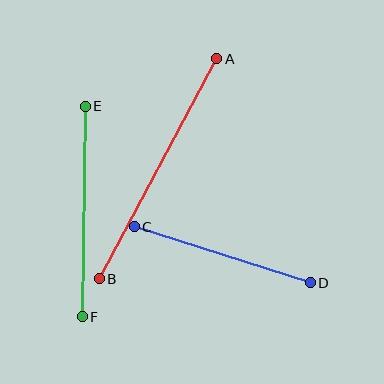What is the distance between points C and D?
The distance is approximately 185 pixels.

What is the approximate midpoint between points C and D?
The midpoint is at approximately (222, 255) pixels.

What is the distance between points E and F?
The distance is approximately 210 pixels.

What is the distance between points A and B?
The distance is approximately 250 pixels.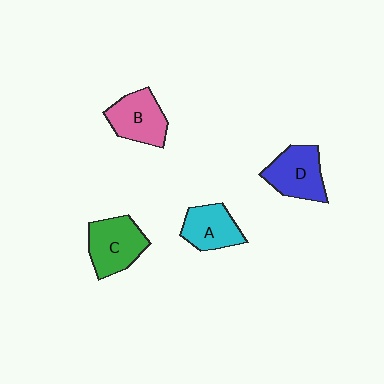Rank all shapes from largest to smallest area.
From largest to smallest: C (green), D (blue), B (pink), A (cyan).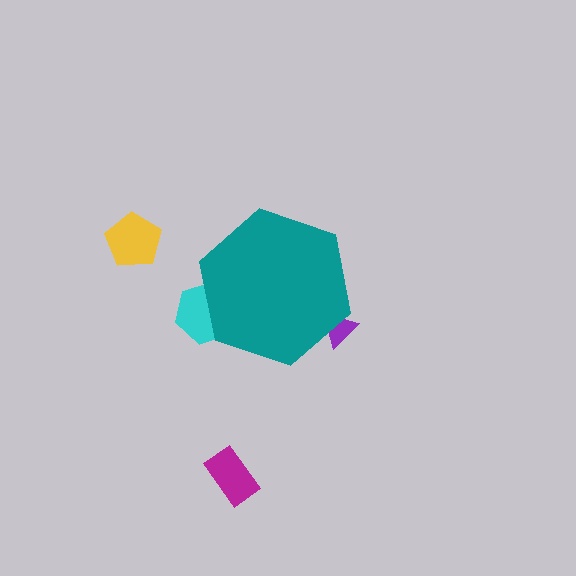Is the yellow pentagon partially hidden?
No, the yellow pentagon is fully visible.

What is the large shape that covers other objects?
A teal hexagon.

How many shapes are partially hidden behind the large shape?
2 shapes are partially hidden.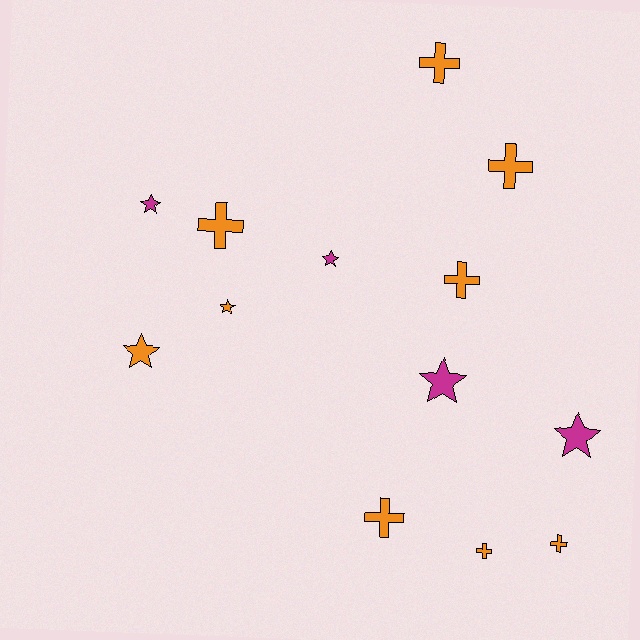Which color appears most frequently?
Orange, with 9 objects.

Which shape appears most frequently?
Cross, with 7 objects.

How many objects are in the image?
There are 13 objects.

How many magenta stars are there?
There are 4 magenta stars.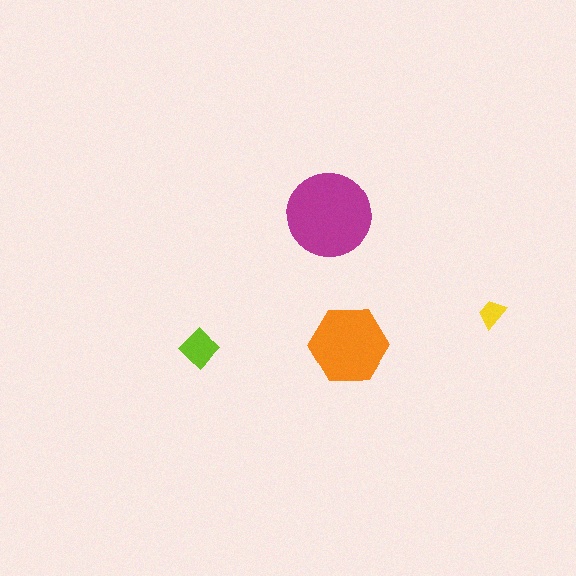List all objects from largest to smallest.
The magenta circle, the orange hexagon, the lime diamond, the yellow trapezoid.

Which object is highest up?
The magenta circle is topmost.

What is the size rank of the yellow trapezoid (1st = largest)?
4th.